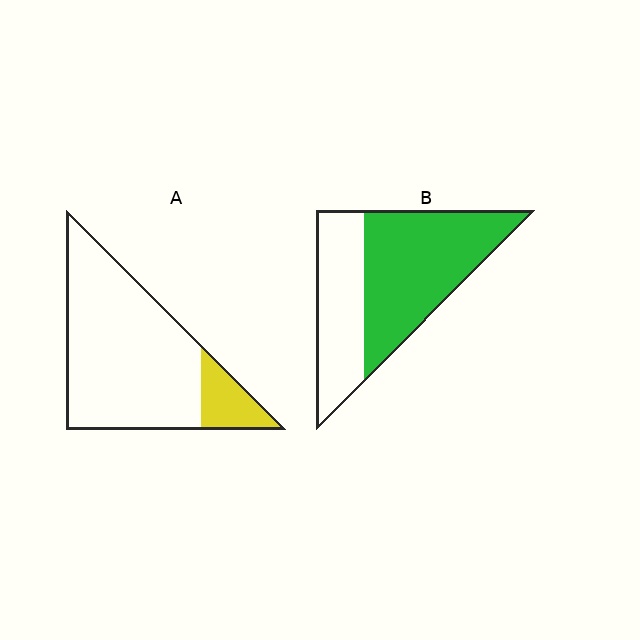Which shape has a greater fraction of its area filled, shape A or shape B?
Shape B.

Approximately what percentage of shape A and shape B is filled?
A is approximately 15% and B is approximately 60%.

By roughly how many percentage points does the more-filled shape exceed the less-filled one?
By roughly 45 percentage points (B over A).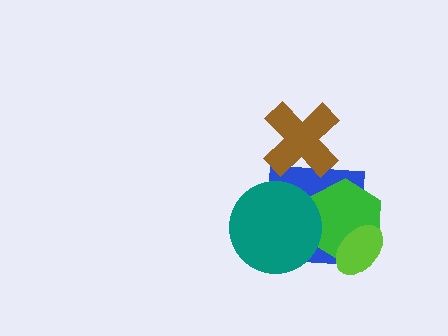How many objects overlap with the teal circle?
2 objects overlap with the teal circle.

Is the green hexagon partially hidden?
Yes, it is partially covered by another shape.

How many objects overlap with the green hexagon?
3 objects overlap with the green hexagon.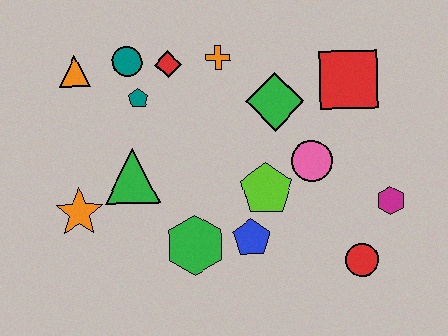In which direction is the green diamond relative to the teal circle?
The green diamond is to the right of the teal circle.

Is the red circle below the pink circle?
Yes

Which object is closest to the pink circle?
The lime pentagon is closest to the pink circle.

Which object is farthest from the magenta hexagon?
The orange triangle is farthest from the magenta hexagon.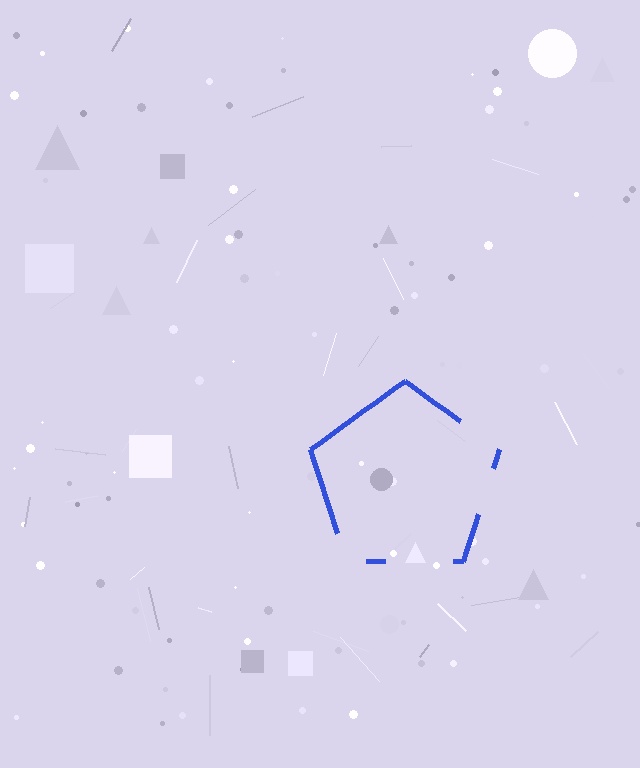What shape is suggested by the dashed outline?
The dashed outline suggests a pentagon.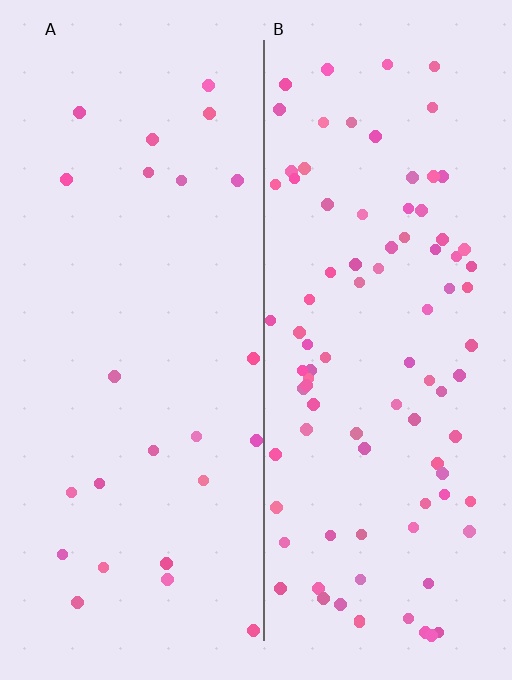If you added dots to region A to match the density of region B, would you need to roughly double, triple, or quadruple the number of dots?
Approximately quadruple.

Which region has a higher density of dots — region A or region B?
B (the right).